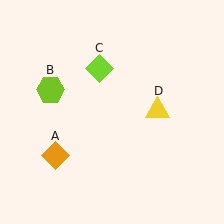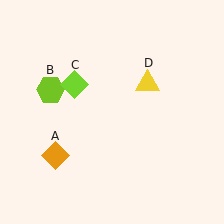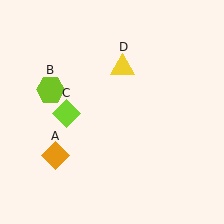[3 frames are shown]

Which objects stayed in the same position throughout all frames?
Orange diamond (object A) and lime hexagon (object B) remained stationary.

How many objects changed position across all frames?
2 objects changed position: lime diamond (object C), yellow triangle (object D).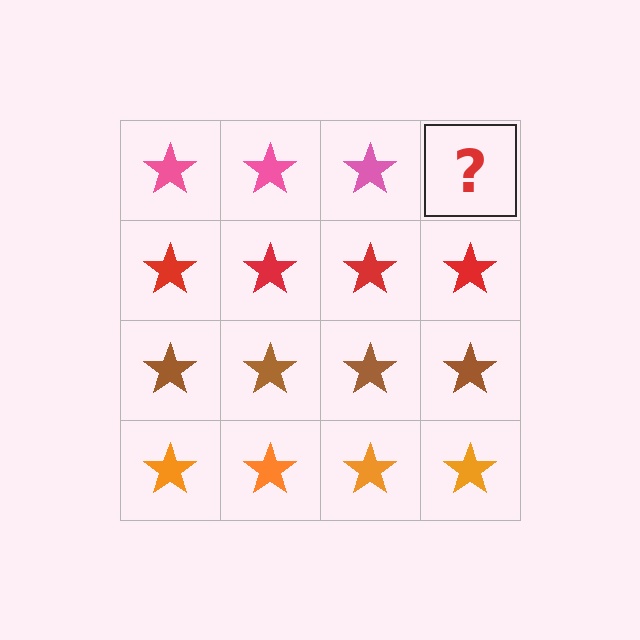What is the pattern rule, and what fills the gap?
The rule is that each row has a consistent color. The gap should be filled with a pink star.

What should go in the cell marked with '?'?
The missing cell should contain a pink star.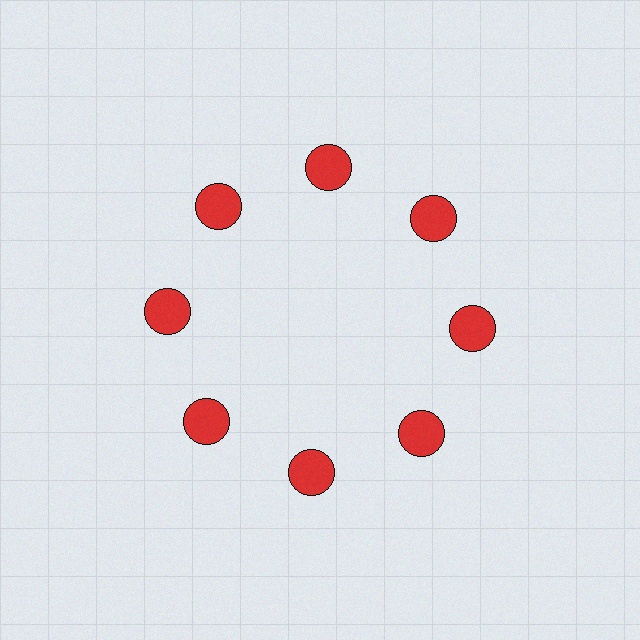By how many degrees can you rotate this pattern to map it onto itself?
The pattern maps onto itself every 45 degrees of rotation.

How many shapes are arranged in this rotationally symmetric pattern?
There are 8 shapes, arranged in 8 groups of 1.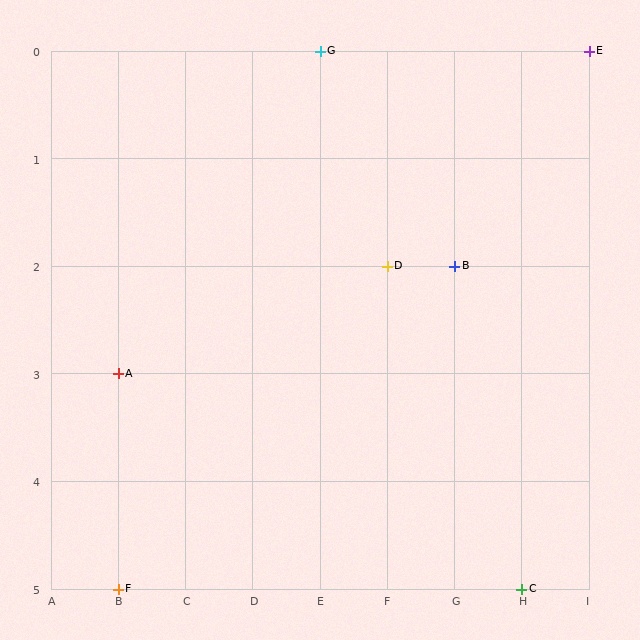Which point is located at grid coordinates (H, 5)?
Point C is at (H, 5).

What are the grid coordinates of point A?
Point A is at grid coordinates (B, 3).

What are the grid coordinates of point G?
Point G is at grid coordinates (E, 0).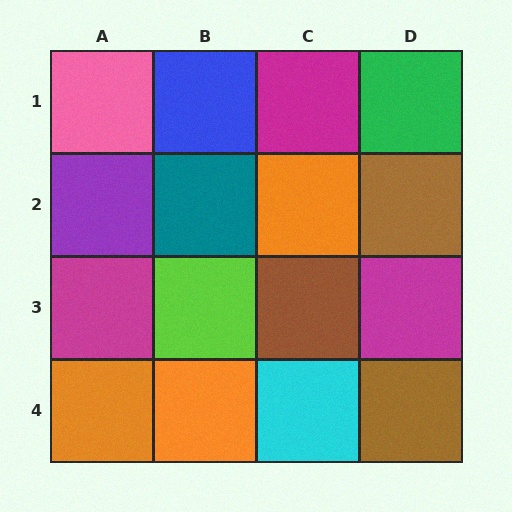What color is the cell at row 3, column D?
Magenta.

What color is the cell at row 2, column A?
Purple.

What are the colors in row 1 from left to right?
Pink, blue, magenta, green.